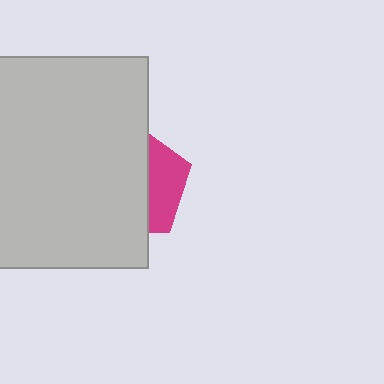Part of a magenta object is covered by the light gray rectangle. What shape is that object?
It is a pentagon.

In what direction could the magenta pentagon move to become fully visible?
The magenta pentagon could move right. That would shift it out from behind the light gray rectangle entirely.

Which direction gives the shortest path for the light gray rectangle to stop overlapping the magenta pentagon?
Moving left gives the shortest separation.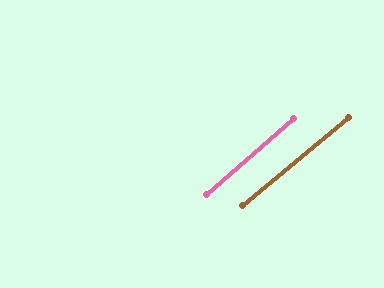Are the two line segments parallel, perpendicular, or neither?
Parallel — their directions differ by only 1.2°.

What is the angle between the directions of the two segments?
Approximately 1 degree.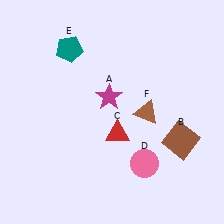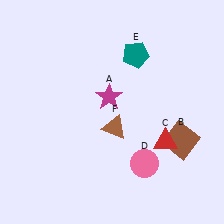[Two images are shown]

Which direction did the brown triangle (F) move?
The brown triangle (F) moved left.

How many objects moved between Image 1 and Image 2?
3 objects moved between the two images.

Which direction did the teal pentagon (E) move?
The teal pentagon (E) moved right.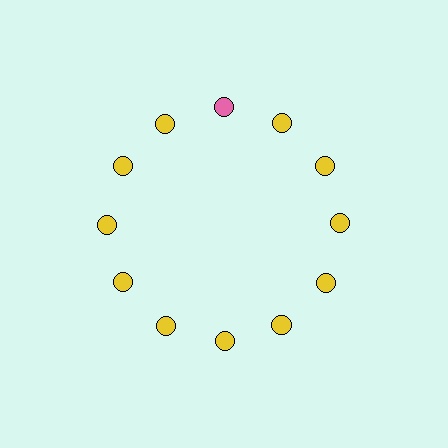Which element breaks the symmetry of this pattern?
The pink circle at roughly the 12 o'clock position breaks the symmetry. All other shapes are yellow circles.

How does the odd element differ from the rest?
It has a different color: pink instead of yellow.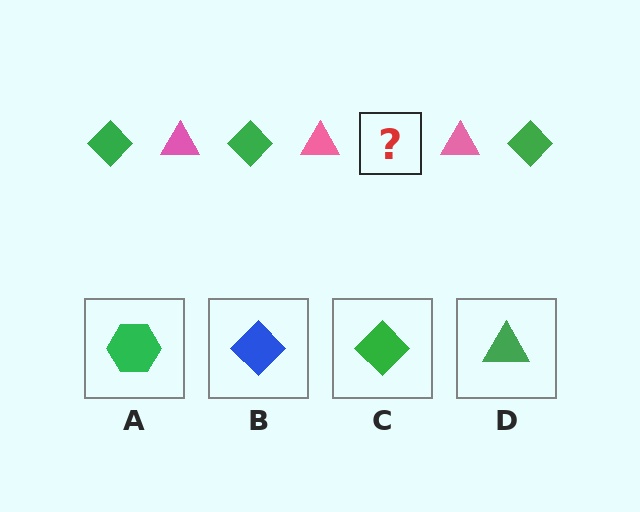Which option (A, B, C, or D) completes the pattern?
C.